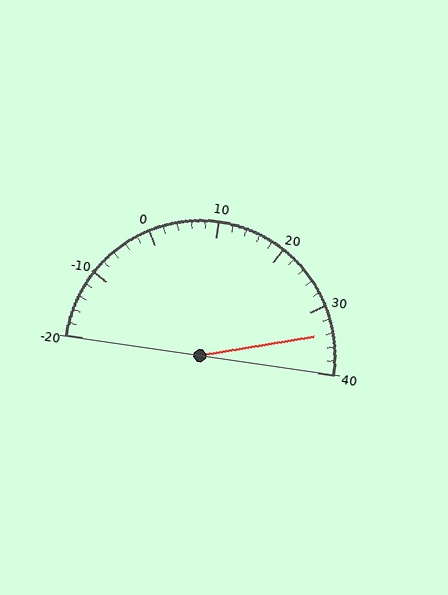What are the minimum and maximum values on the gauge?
The gauge ranges from -20 to 40.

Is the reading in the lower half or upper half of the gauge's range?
The reading is in the upper half of the range (-20 to 40).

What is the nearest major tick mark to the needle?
The nearest major tick mark is 30.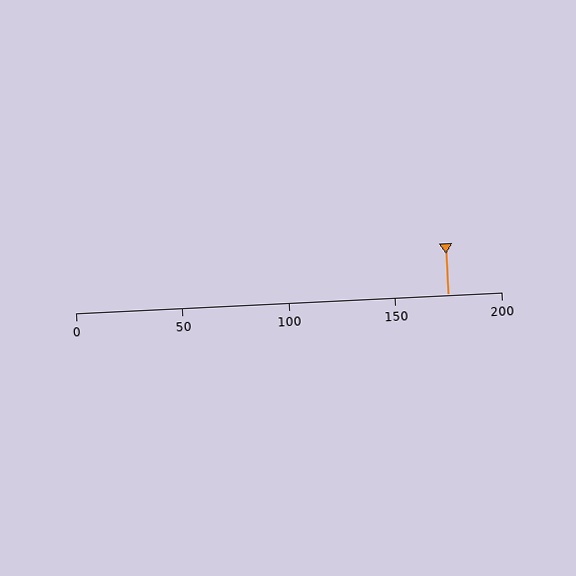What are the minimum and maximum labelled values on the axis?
The axis runs from 0 to 200.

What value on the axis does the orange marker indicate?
The marker indicates approximately 175.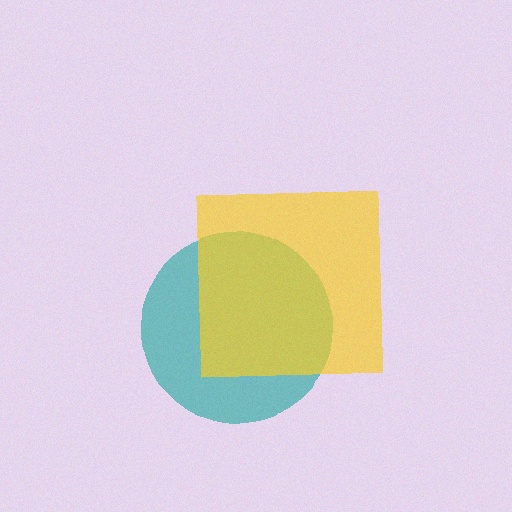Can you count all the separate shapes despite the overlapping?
Yes, there are 2 separate shapes.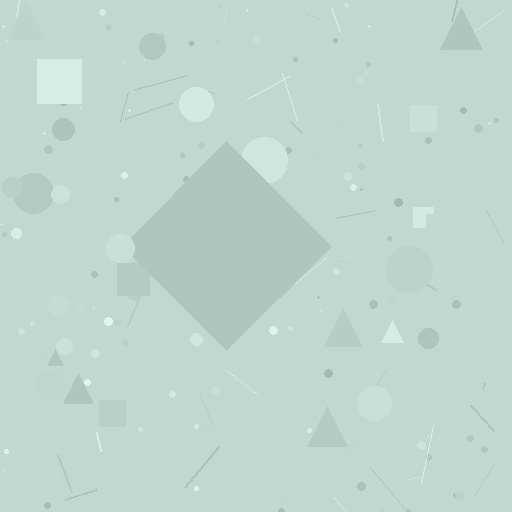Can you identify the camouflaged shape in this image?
The camouflaged shape is a diamond.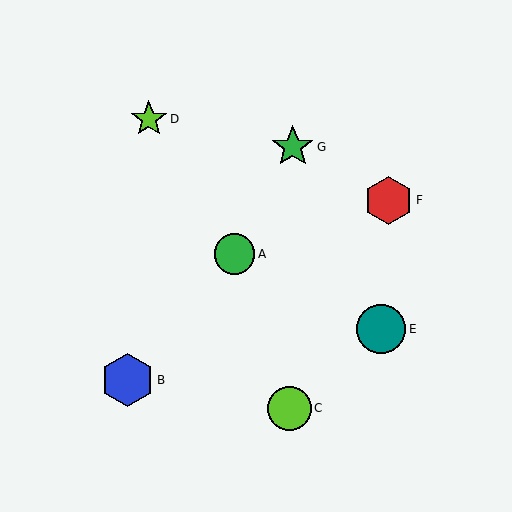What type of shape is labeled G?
Shape G is a green star.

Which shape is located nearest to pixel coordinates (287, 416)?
The lime circle (labeled C) at (289, 408) is nearest to that location.